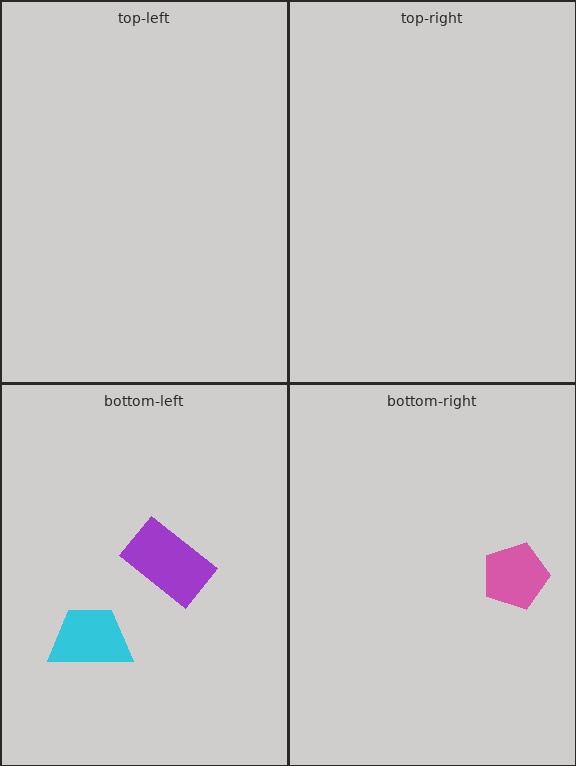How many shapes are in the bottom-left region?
2.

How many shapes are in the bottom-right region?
1.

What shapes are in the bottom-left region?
The purple rectangle, the cyan trapezoid.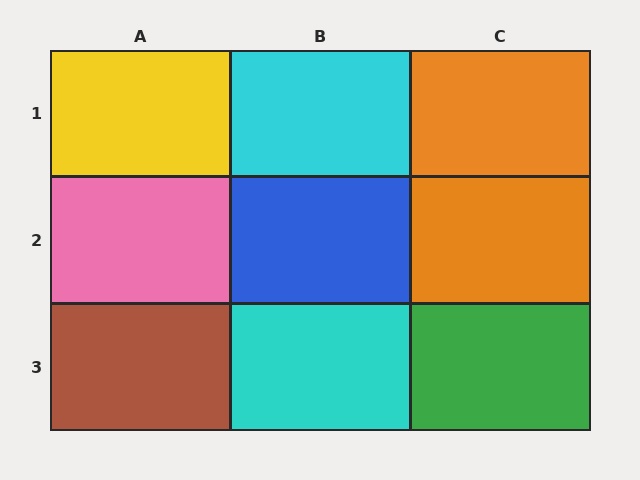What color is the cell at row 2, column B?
Blue.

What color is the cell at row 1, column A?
Yellow.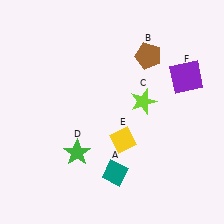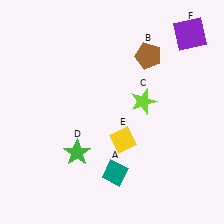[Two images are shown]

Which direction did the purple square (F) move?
The purple square (F) moved up.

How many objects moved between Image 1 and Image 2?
1 object moved between the two images.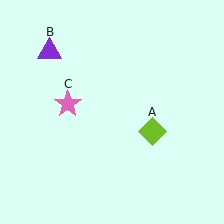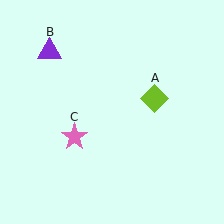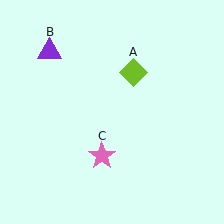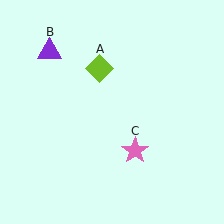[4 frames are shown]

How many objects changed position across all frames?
2 objects changed position: lime diamond (object A), pink star (object C).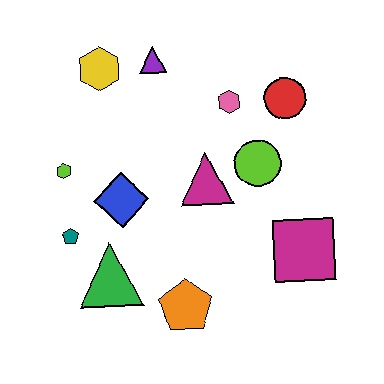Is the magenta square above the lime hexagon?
No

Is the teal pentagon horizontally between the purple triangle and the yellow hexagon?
No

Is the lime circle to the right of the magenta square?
No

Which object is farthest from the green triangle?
The red circle is farthest from the green triangle.